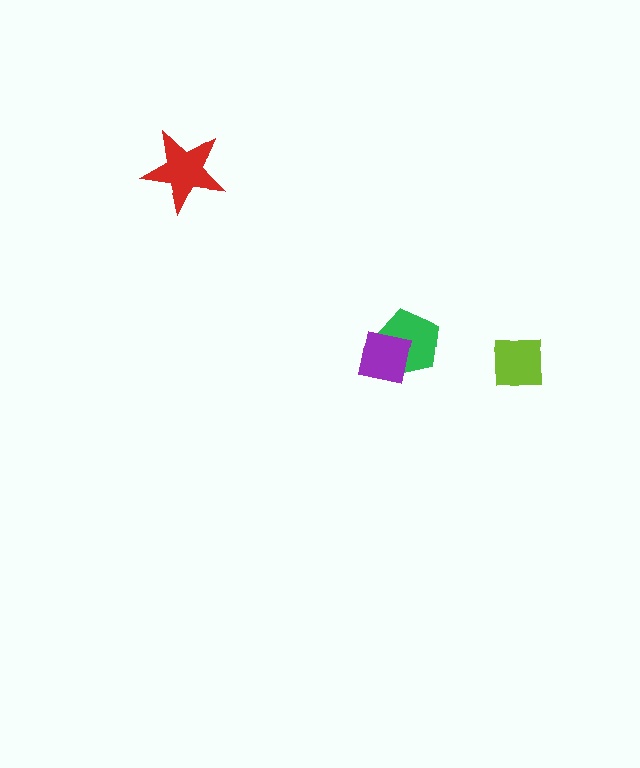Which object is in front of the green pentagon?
The purple square is in front of the green pentagon.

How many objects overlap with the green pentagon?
1 object overlaps with the green pentagon.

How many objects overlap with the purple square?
1 object overlaps with the purple square.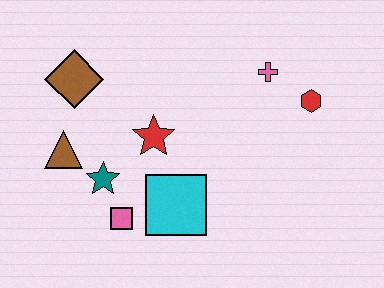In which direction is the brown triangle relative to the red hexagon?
The brown triangle is to the left of the red hexagon.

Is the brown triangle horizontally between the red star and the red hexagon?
No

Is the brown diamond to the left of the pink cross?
Yes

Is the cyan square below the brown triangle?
Yes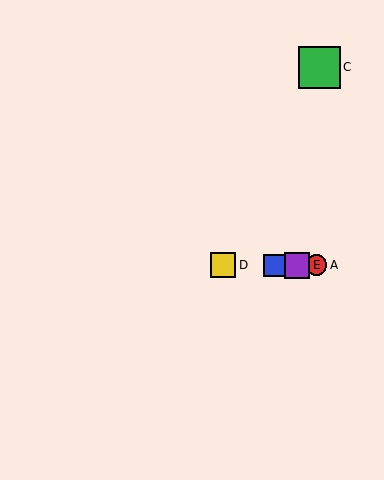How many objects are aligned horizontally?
4 objects (A, B, D, E) are aligned horizontally.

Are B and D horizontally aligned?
Yes, both are at y≈265.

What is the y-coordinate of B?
Object B is at y≈265.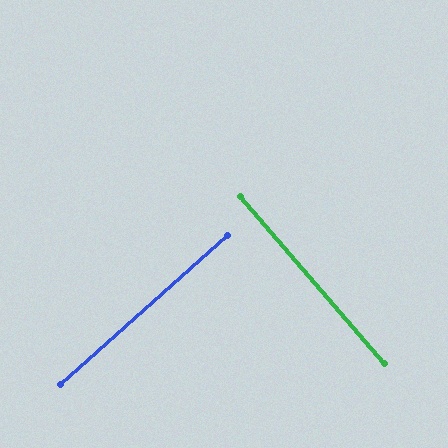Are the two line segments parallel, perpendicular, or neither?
Perpendicular — they meet at approximately 89°.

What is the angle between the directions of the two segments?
Approximately 89 degrees.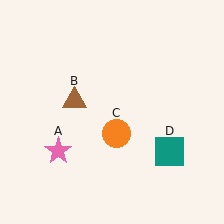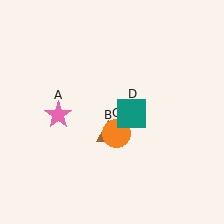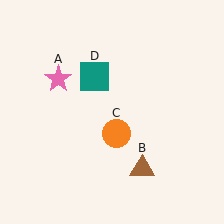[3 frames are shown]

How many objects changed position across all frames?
3 objects changed position: pink star (object A), brown triangle (object B), teal square (object D).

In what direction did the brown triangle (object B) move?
The brown triangle (object B) moved down and to the right.